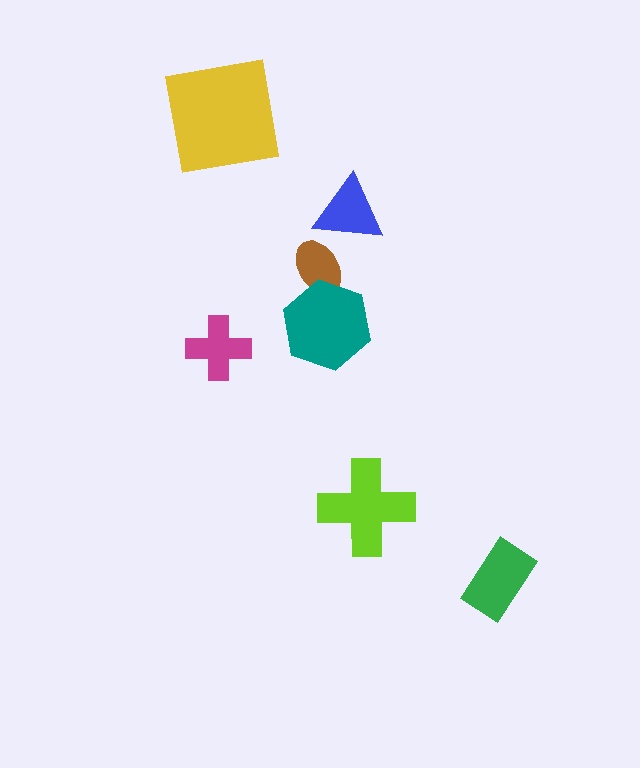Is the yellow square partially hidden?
No, no other shape covers it.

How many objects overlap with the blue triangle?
0 objects overlap with the blue triangle.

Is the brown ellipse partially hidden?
Yes, it is partially covered by another shape.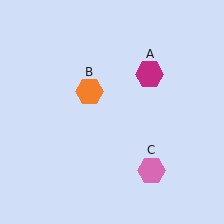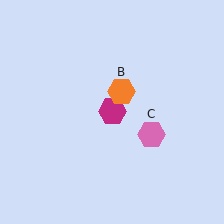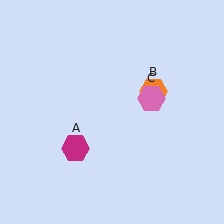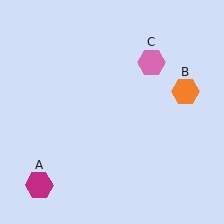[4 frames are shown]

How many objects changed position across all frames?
3 objects changed position: magenta hexagon (object A), orange hexagon (object B), pink hexagon (object C).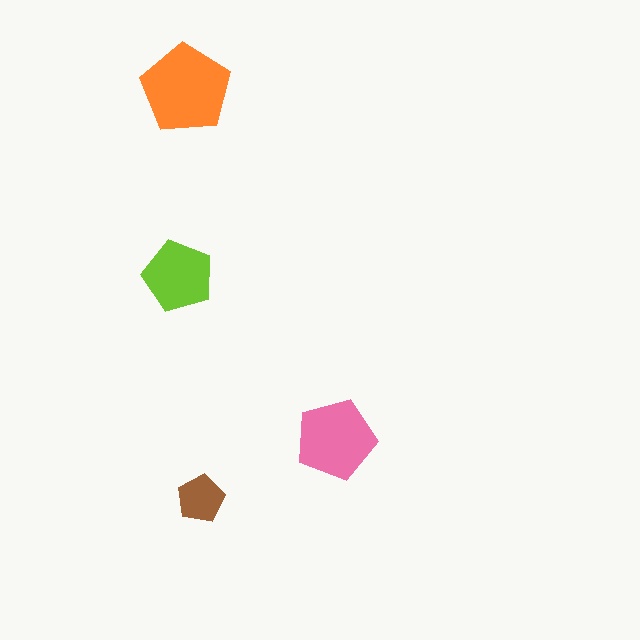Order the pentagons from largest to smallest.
the orange one, the pink one, the lime one, the brown one.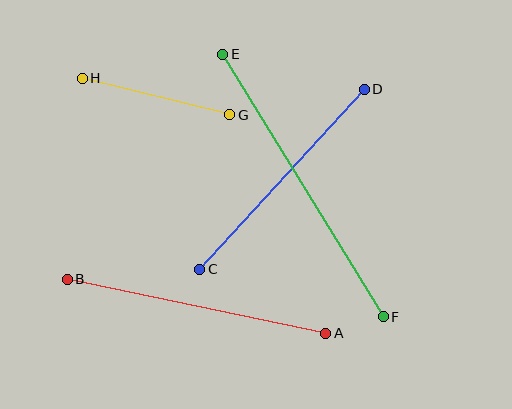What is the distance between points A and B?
The distance is approximately 264 pixels.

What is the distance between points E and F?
The distance is approximately 308 pixels.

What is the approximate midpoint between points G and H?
The midpoint is at approximately (156, 96) pixels.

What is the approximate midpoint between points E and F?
The midpoint is at approximately (303, 186) pixels.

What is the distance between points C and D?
The distance is approximately 244 pixels.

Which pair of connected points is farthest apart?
Points E and F are farthest apart.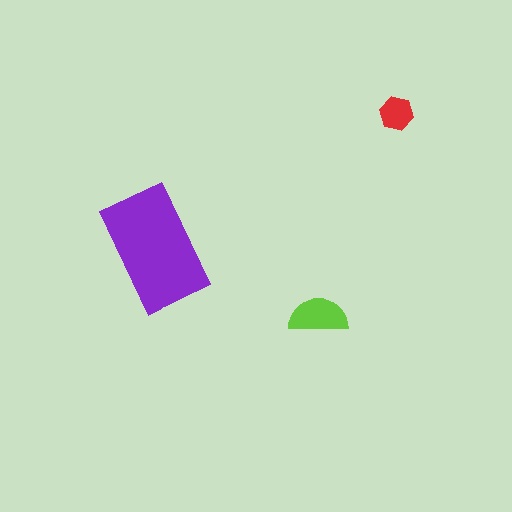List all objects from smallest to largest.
The red hexagon, the lime semicircle, the purple rectangle.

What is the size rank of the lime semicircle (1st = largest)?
2nd.